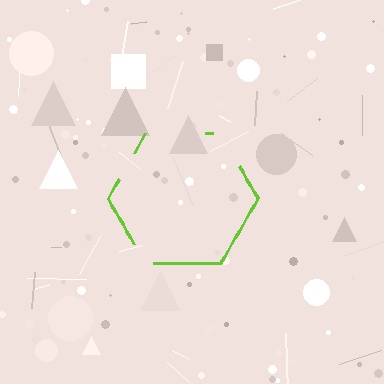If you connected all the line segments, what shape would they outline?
They would outline a hexagon.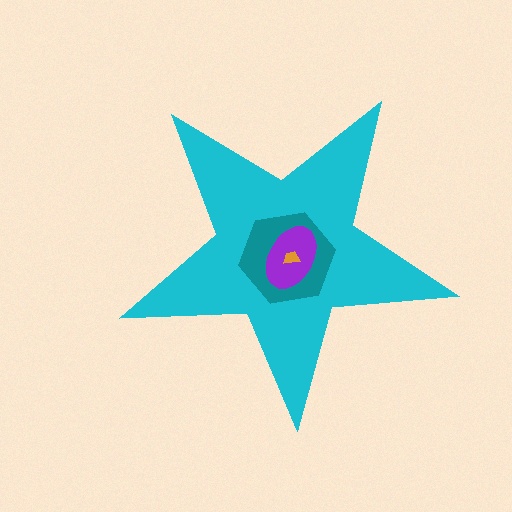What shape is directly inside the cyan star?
The teal hexagon.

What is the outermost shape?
The cyan star.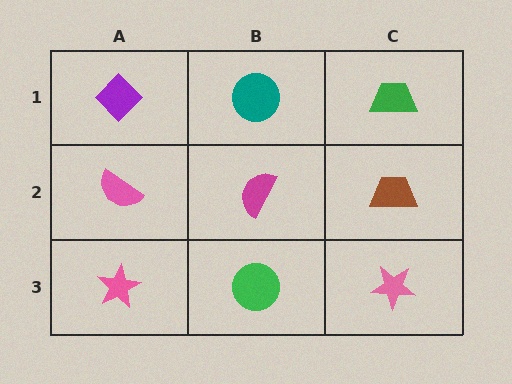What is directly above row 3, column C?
A brown trapezoid.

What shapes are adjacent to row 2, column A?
A purple diamond (row 1, column A), a pink star (row 3, column A), a magenta semicircle (row 2, column B).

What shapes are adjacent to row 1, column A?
A pink semicircle (row 2, column A), a teal circle (row 1, column B).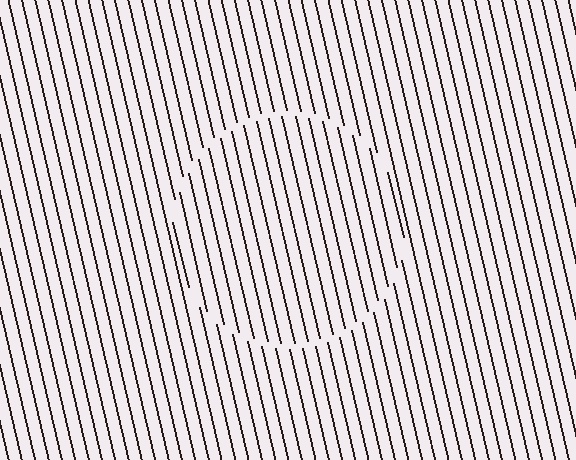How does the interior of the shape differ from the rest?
The interior of the shape contains the same grating, shifted by half a period — the contour is defined by the phase discontinuity where line-ends from the inner and outer gratings abut.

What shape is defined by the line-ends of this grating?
An illusory circle. The interior of the shape contains the same grating, shifted by half a period — the contour is defined by the phase discontinuity where line-ends from the inner and outer gratings abut.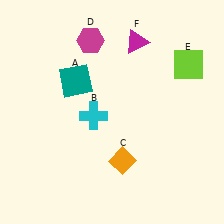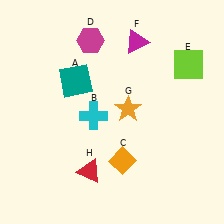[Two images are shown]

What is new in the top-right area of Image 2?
An orange star (G) was added in the top-right area of Image 2.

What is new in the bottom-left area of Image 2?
A red triangle (H) was added in the bottom-left area of Image 2.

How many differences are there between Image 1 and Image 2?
There are 2 differences between the two images.